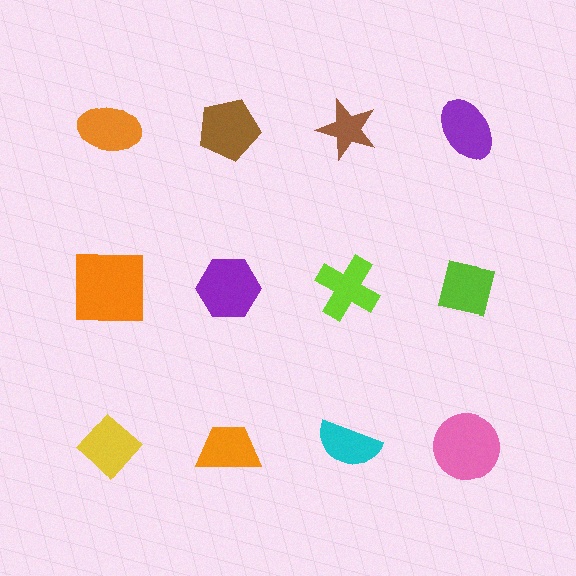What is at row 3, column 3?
A cyan semicircle.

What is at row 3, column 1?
A yellow diamond.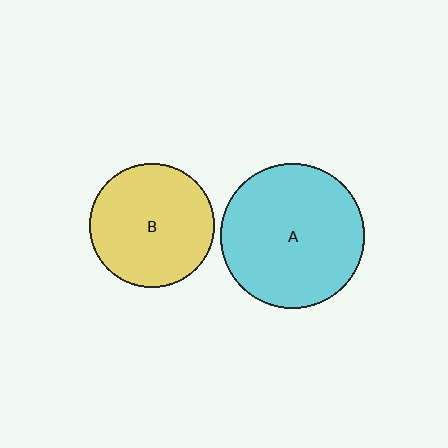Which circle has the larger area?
Circle A (cyan).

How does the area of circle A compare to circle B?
Approximately 1.3 times.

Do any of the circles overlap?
No, none of the circles overlap.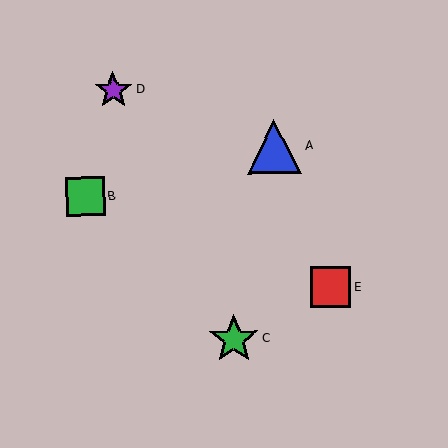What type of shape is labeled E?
Shape E is a red square.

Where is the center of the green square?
The center of the green square is at (85, 196).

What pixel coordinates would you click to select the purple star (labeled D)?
Click at (113, 90) to select the purple star D.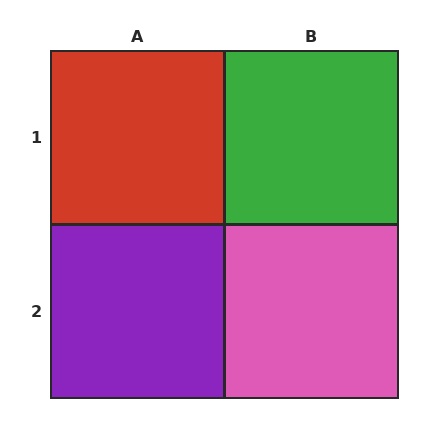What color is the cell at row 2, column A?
Purple.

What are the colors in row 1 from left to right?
Red, green.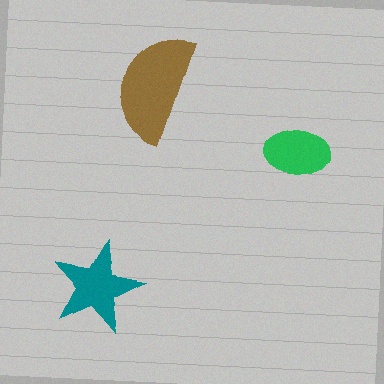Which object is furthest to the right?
The green ellipse is rightmost.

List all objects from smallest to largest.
The green ellipse, the teal star, the brown semicircle.